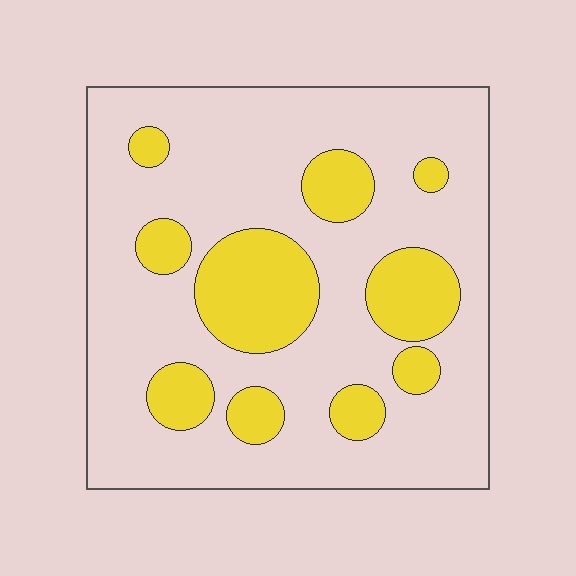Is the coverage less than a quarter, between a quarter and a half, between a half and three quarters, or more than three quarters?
Less than a quarter.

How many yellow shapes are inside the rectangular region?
10.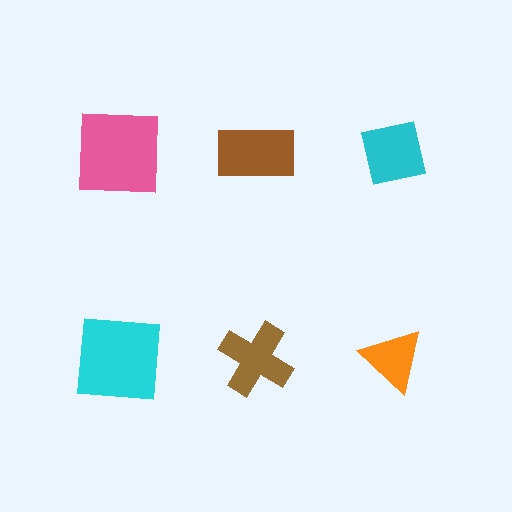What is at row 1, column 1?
A pink square.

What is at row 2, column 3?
An orange triangle.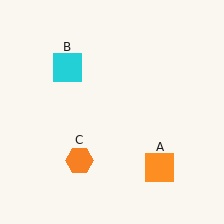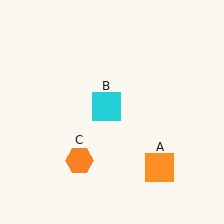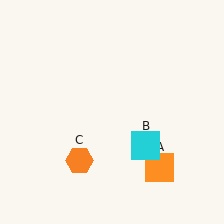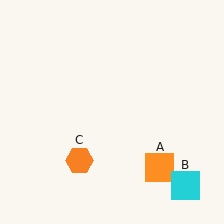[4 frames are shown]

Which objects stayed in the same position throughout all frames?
Orange square (object A) and orange hexagon (object C) remained stationary.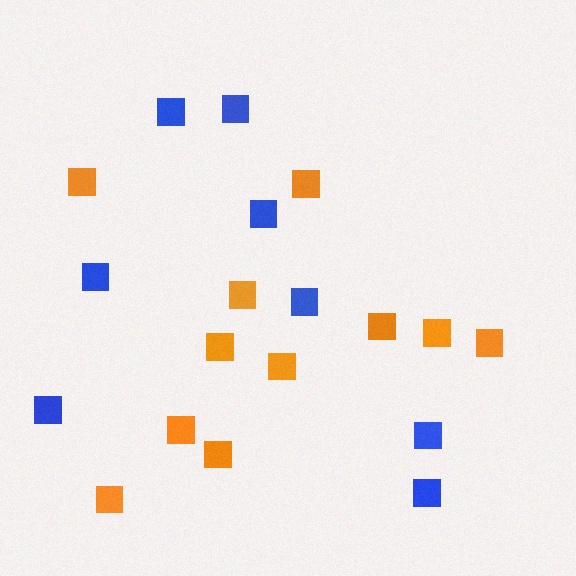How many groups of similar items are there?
There are 2 groups: one group of orange squares (11) and one group of blue squares (8).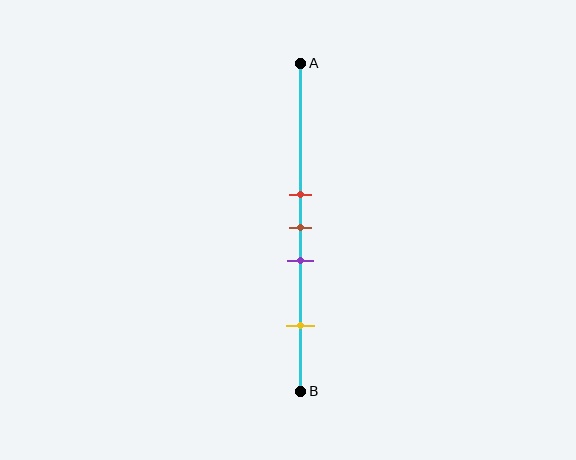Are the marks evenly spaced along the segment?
No, the marks are not evenly spaced.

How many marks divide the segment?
There are 4 marks dividing the segment.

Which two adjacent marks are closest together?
The red and brown marks are the closest adjacent pair.